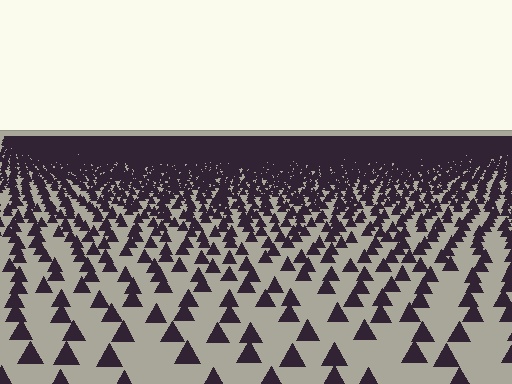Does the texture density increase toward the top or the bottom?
Density increases toward the top.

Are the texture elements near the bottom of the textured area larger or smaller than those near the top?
Larger. Near the bottom, elements are closer to the viewer and appear at a bigger on-screen size.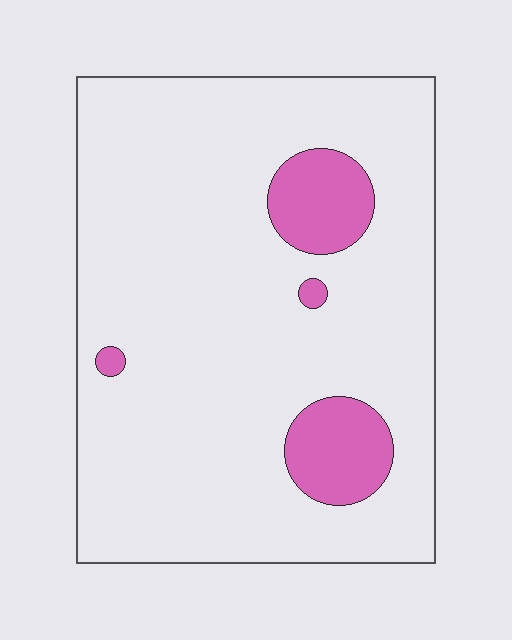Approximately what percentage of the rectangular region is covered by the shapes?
Approximately 10%.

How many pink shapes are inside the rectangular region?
4.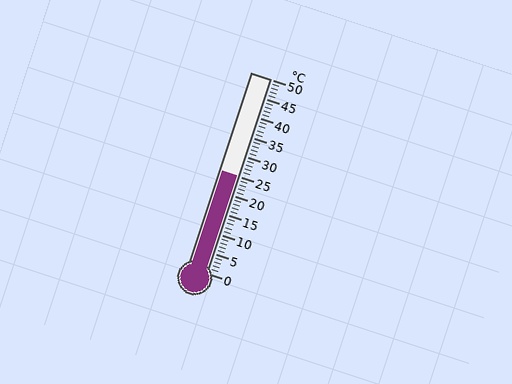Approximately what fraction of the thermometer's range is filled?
The thermometer is filled to approximately 50% of its range.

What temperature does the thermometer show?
The thermometer shows approximately 25°C.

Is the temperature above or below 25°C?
The temperature is at 25°C.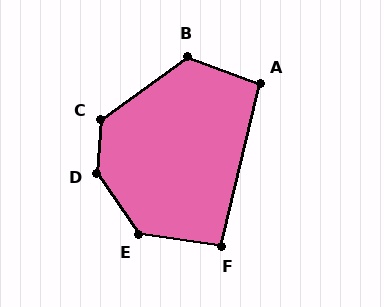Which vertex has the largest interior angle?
D, at approximately 141 degrees.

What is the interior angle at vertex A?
Approximately 98 degrees (obtuse).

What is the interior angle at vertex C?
Approximately 130 degrees (obtuse).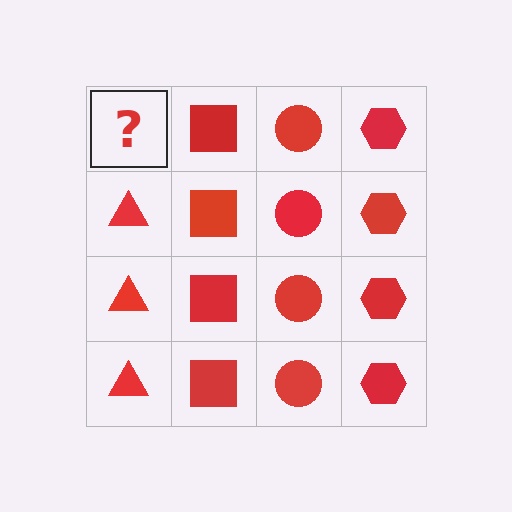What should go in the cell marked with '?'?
The missing cell should contain a red triangle.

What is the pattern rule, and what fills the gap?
The rule is that each column has a consistent shape. The gap should be filled with a red triangle.